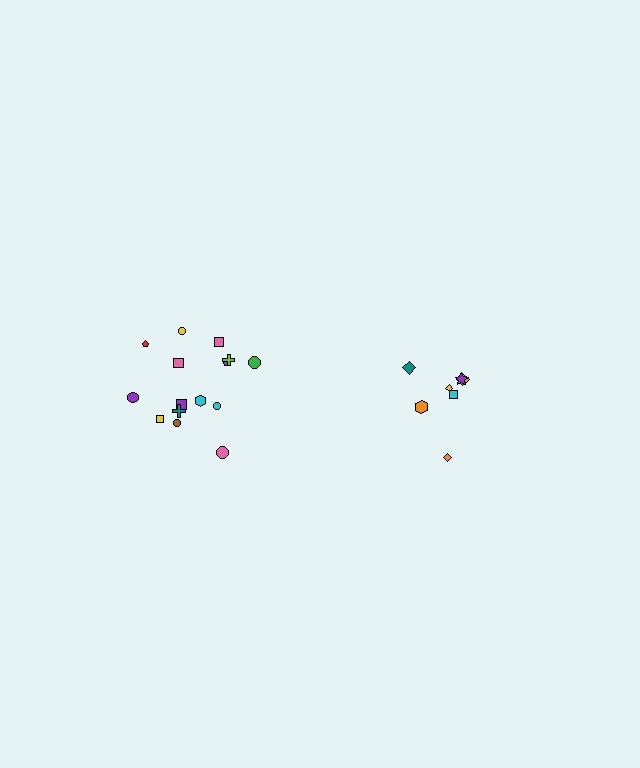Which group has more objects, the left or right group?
The left group.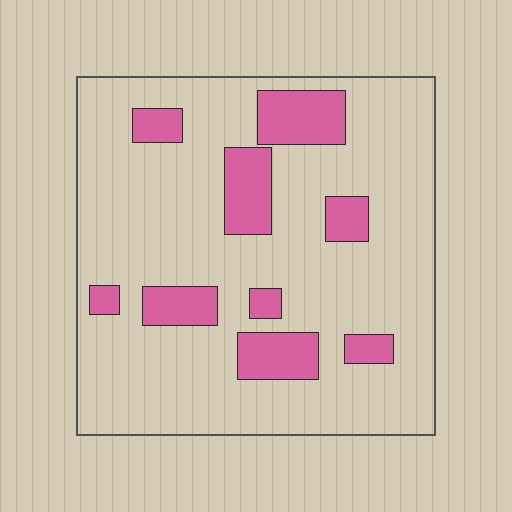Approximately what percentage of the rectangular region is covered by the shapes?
Approximately 20%.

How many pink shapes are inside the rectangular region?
9.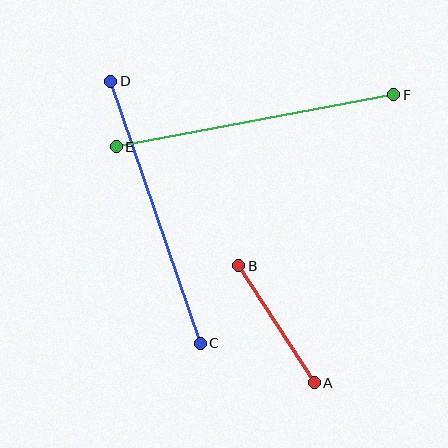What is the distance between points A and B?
The distance is approximately 139 pixels.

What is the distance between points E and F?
The distance is approximately 282 pixels.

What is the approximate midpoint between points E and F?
The midpoint is at approximately (255, 121) pixels.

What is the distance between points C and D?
The distance is approximately 277 pixels.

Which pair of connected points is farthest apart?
Points E and F are farthest apart.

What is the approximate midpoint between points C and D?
The midpoint is at approximately (156, 212) pixels.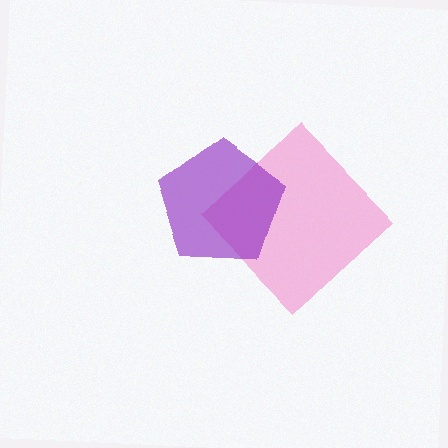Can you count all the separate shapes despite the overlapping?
Yes, there are 2 separate shapes.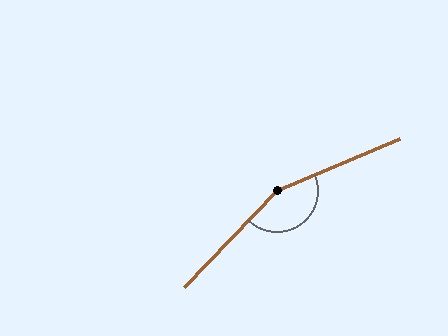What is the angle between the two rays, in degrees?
Approximately 157 degrees.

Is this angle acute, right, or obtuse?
It is obtuse.